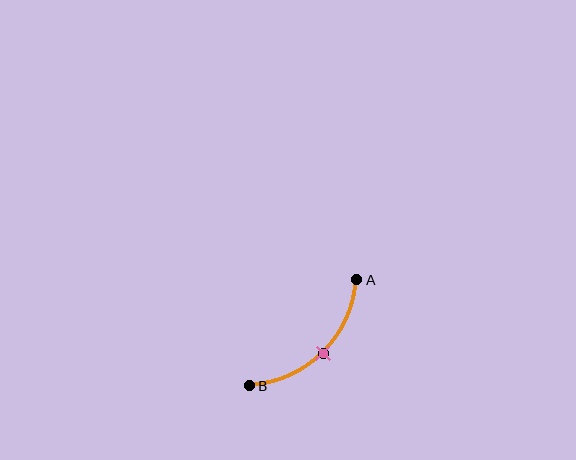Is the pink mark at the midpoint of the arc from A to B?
Yes. The pink mark lies on the arc at equal arc-length from both A and B — it is the arc midpoint.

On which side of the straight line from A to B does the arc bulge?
The arc bulges below and to the right of the straight line connecting A and B.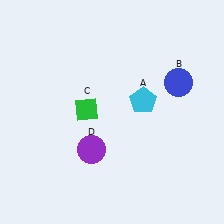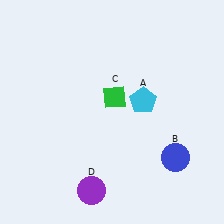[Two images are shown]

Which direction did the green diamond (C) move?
The green diamond (C) moved right.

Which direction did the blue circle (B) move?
The blue circle (B) moved down.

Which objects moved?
The objects that moved are: the blue circle (B), the green diamond (C), the purple circle (D).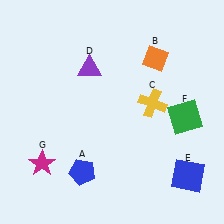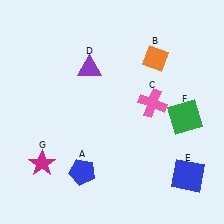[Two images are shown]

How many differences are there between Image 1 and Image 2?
There is 1 difference between the two images.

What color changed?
The cross (C) changed from yellow in Image 1 to pink in Image 2.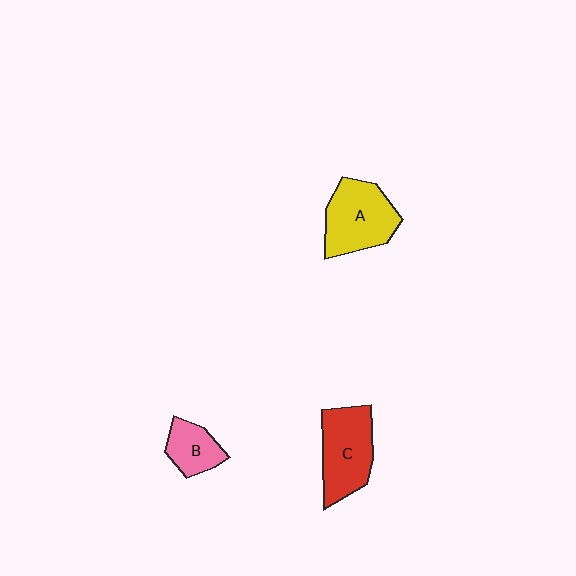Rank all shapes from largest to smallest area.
From largest to smallest: A (yellow), C (red), B (pink).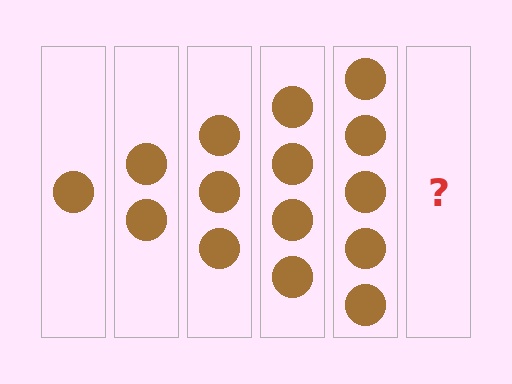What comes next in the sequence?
The next element should be 6 circles.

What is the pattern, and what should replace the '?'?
The pattern is that each step adds one more circle. The '?' should be 6 circles.